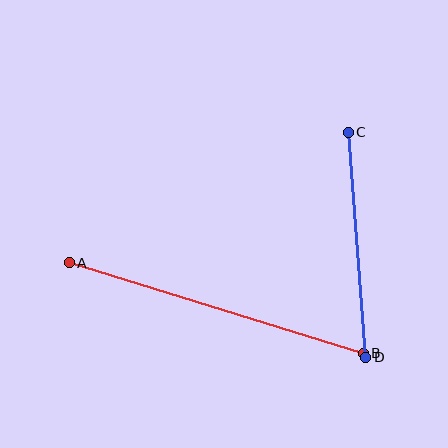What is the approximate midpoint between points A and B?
The midpoint is at approximately (216, 308) pixels.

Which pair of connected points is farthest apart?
Points A and B are farthest apart.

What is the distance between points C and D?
The distance is approximately 226 pixels.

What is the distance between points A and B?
The distance is approximately 308 pixels.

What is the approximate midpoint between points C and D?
The midpoint is at approximately (357, 245) pixels.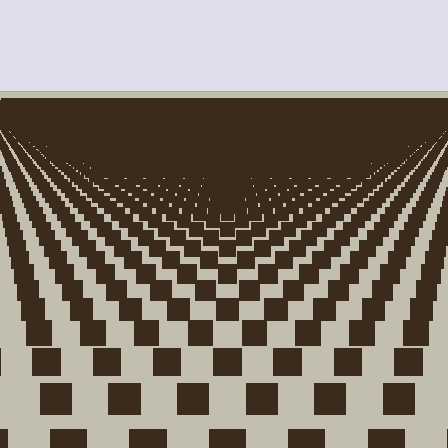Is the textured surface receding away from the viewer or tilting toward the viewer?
The surface is receding away from the viewer. Texture elements get smaller and denser toward the top.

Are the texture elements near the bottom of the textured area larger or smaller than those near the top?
Larger. Near the bottom, elements are closer to the viewer and appear at a bigger on-screen size.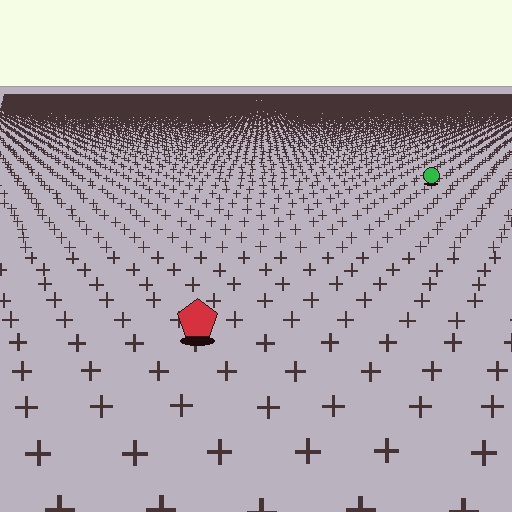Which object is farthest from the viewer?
The green circle is farthest from the viewer. It appears smaller and the ground texture around it is denser.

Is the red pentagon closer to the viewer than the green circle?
Yes. The red pentagon is closer — you can tell from the texture gradient: the ground texture is coarser near it.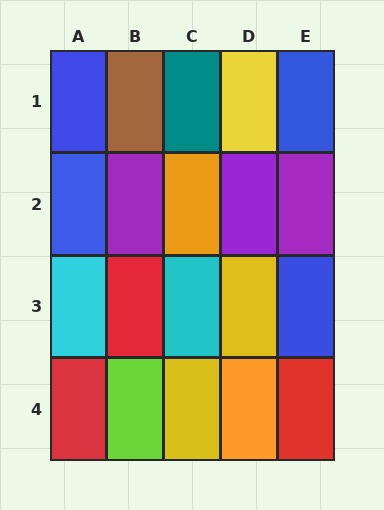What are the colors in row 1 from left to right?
Blue, brown, teal, yellow, blue.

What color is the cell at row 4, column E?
Red.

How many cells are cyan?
2 cells are cyan.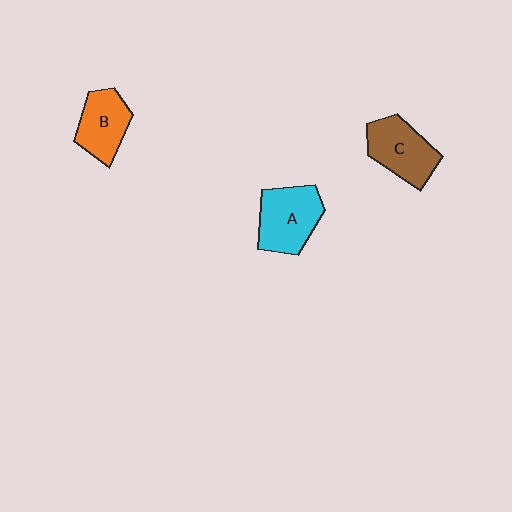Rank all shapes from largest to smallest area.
From largest to smallest: A (cyan), C (brown), B (orange).